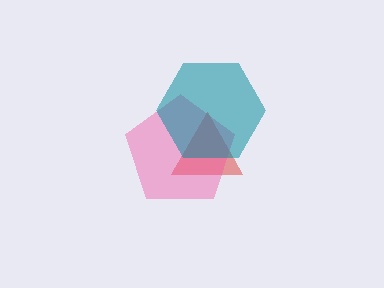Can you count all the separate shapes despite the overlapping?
Yes, there are 3 separate shapes.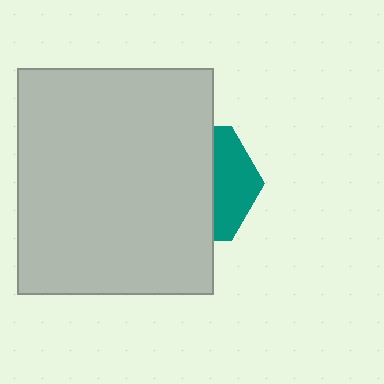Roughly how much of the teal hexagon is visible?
A small part of it is visible (roughly 35%).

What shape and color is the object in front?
The object in front is a light gray rectangle.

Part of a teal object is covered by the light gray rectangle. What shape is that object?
It is a hexagon.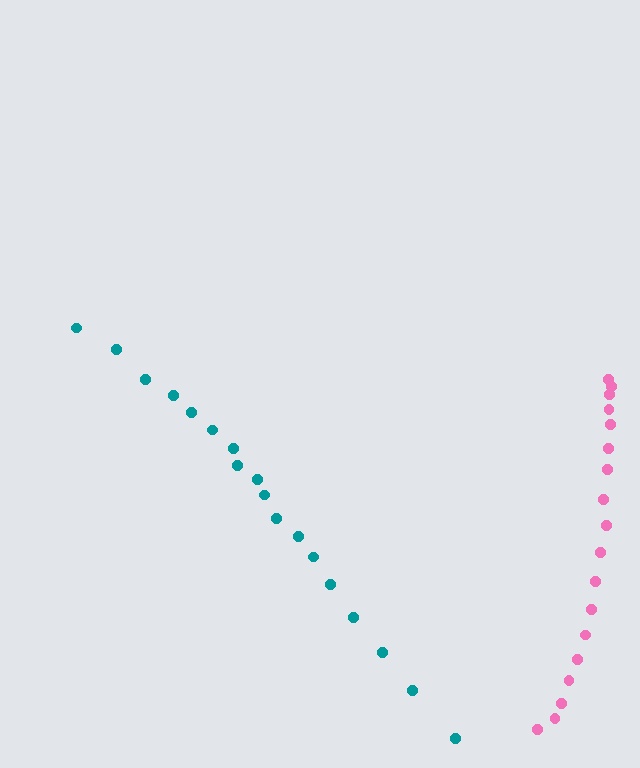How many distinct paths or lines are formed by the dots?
There are 2 distinct paths.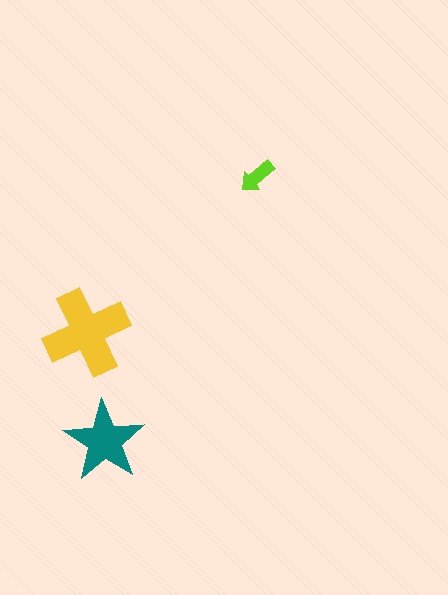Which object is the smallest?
The lime arrow.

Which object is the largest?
The yellow cross.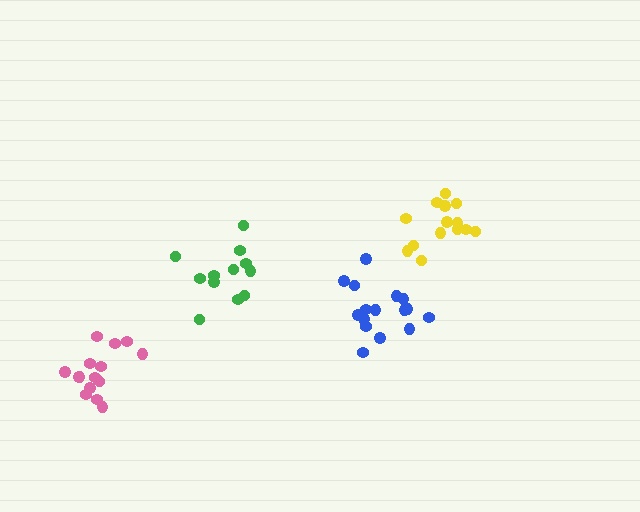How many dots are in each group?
Group 1: 16 dots, Group 2: 14 dots, Group 3: 15 dots, Group 4: 12 dots (57 total).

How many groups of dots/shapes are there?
There are 4 groups.